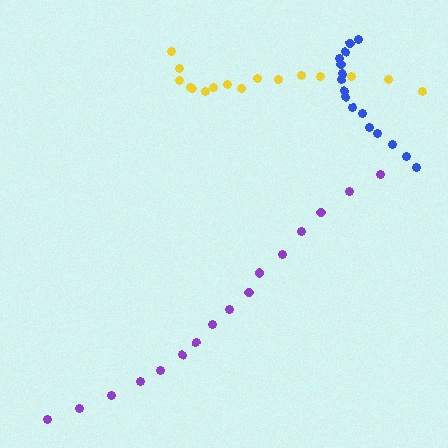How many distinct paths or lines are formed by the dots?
There are 3 distinct paths.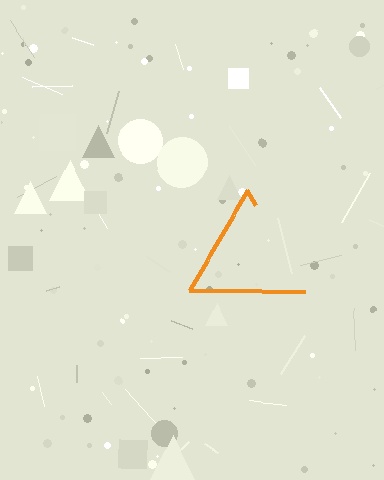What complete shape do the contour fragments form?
The contour fragments form a triangle.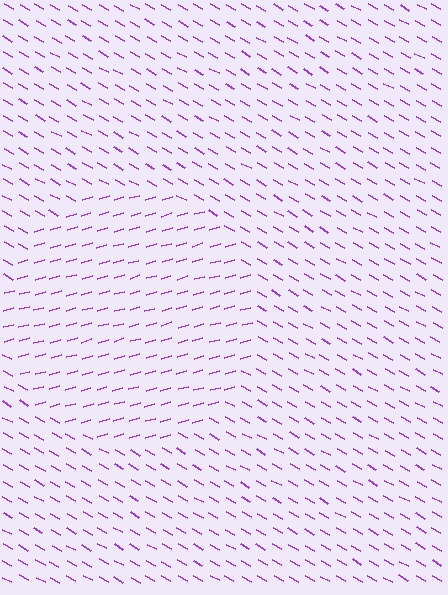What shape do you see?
I see a circle.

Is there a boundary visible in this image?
Yes, there is a texture boundary formed by a change in line orientation.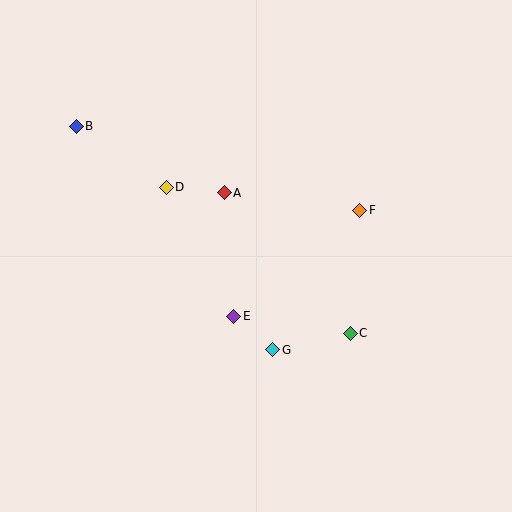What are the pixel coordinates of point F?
Point F is at (360, 210).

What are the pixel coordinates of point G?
Point G is at (273, 350).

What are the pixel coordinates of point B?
Point B is at (76, 126).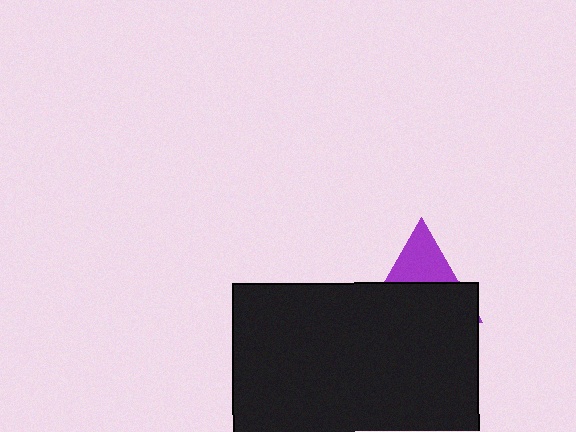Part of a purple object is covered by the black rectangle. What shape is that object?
It is a triangle.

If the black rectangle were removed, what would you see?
You would see the complete purple triangle.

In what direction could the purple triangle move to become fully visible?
The purple triangle could move up. That would shift it out from behind the black rectangle entirely.